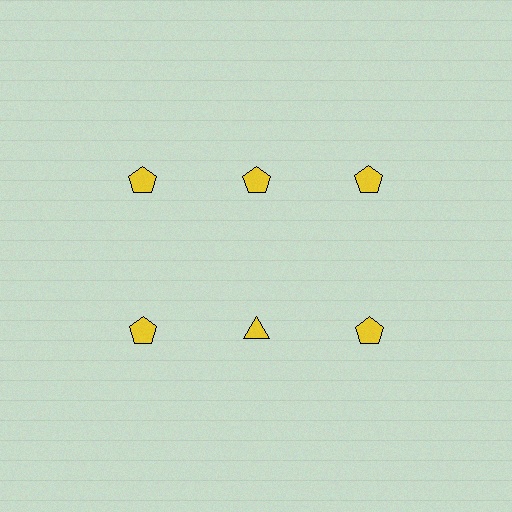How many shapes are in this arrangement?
There are 6 shapes arranged in a grid pattern.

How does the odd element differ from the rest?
It has a different shape: triangle instead of pentagon.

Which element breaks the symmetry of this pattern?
The yellow triangle in the second row, second from left column breaks the symmetry. All other shapes are yellow pentagons.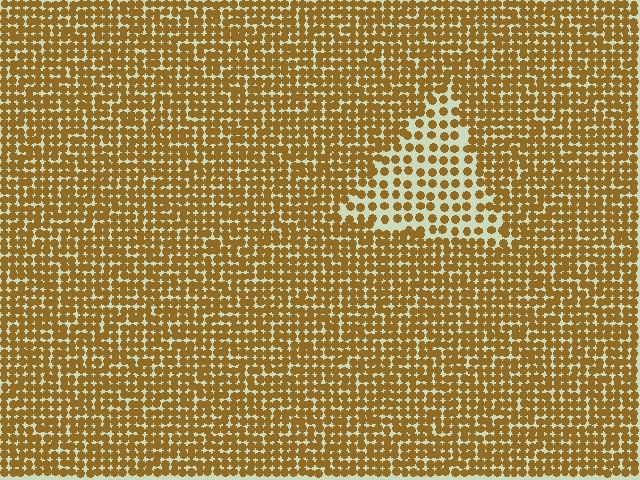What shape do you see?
I see a triangle.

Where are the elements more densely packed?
The elements are more densely packed outside the triangle boundary.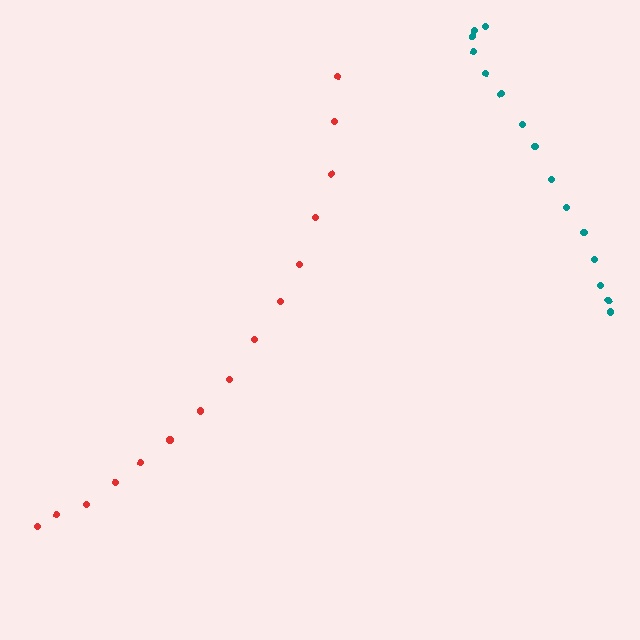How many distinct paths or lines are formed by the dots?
There are 2 distinct paths.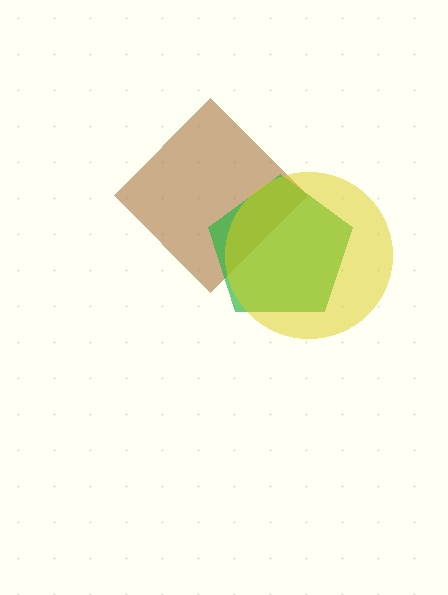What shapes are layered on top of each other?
The layered shapes are: a brown diamond, a green pentagon, a yellow circle.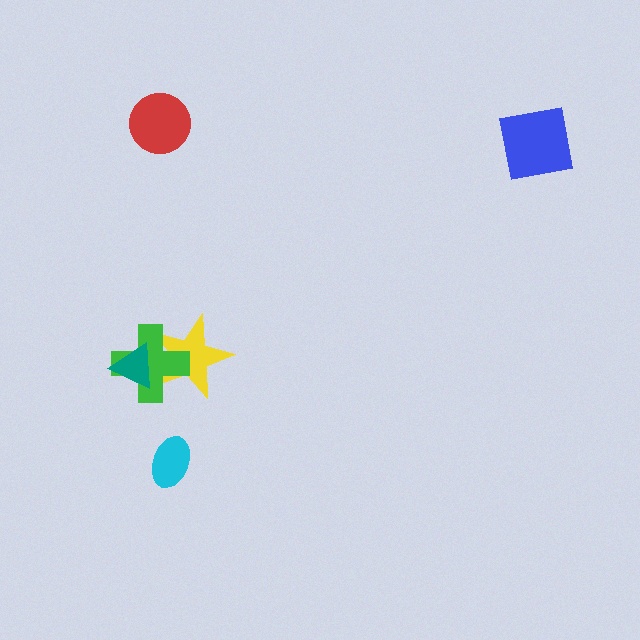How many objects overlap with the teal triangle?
2 objects overlap with the teal triangle.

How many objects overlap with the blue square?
0 objects overlap with the blue square.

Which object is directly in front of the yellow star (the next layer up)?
The green cross is directly in front of the yellow star.